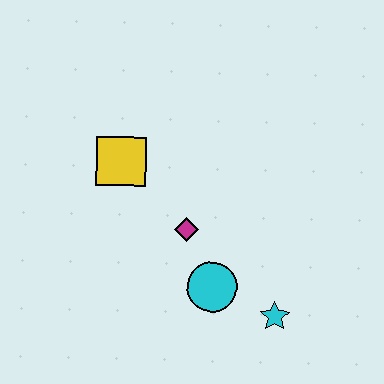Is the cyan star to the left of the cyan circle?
No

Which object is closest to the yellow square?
The magenta diamond is closest to the yellow square.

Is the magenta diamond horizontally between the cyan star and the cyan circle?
No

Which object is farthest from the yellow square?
The cyan star is farthest from the yellow square.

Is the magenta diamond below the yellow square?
Yes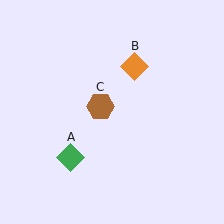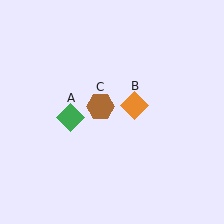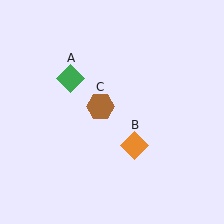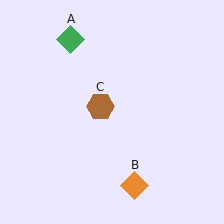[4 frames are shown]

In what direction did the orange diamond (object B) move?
The orange diamond (object B) moved down.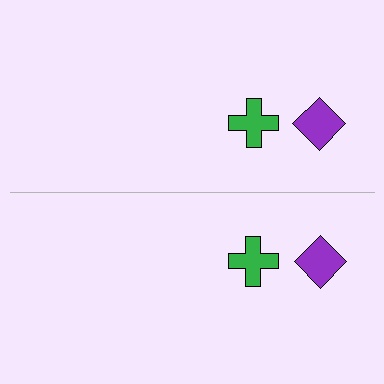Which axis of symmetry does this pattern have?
The pattern has a horizontal axis of symmetry running through the center of the image.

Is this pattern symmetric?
Yes, this pattern has bilateral (reflection) symmetry.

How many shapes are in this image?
There are 4 shapes in this image.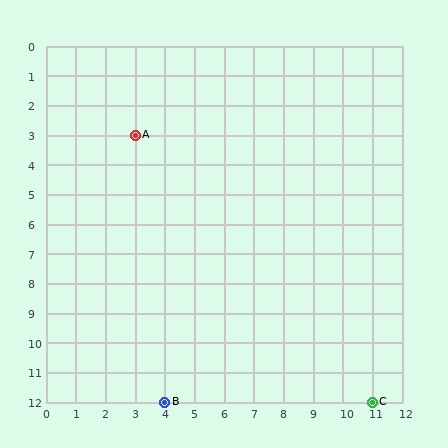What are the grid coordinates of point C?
Point C is at grid coordinates (11, 12).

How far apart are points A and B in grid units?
Points A and B are 1 column and 9 rows apart (about 9.1 grid units diagonally).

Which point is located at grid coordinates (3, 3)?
Point A is at (3, 3).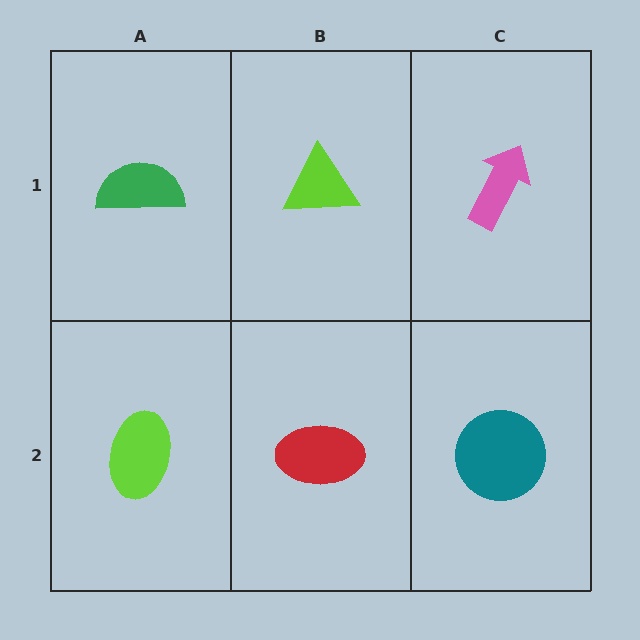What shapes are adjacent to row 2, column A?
A green semicircle (row 1, column A), a red ellipse (row 2, column B).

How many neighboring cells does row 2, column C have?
2.